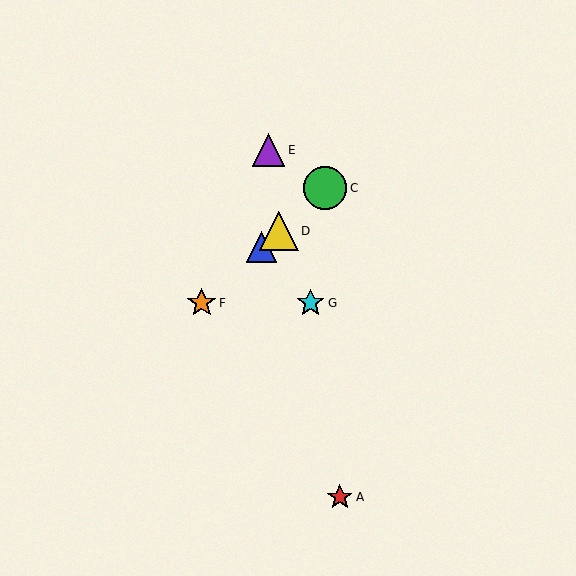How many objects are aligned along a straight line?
4 objects (B, C, D, F) are aligned along a straight line.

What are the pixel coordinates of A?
Object A is at (340, 497).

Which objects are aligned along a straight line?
Objects B, C, D, F are aligned along a straight line.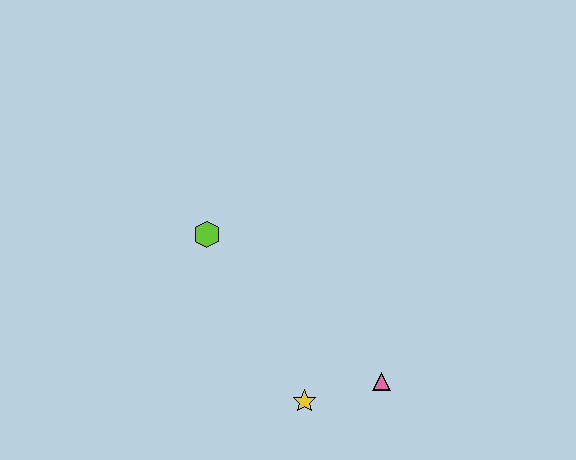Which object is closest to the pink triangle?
The yellow star is closest to the pink triangle.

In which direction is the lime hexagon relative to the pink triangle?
The lime hexagon is to the left of the pink triangle.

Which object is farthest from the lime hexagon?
The pink triangle is farthest from the lime hexagon.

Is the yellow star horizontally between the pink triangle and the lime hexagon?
Yes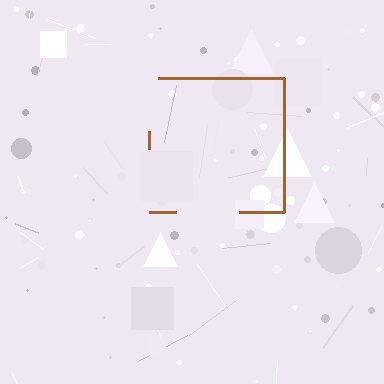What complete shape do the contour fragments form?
The contour fragments form a square.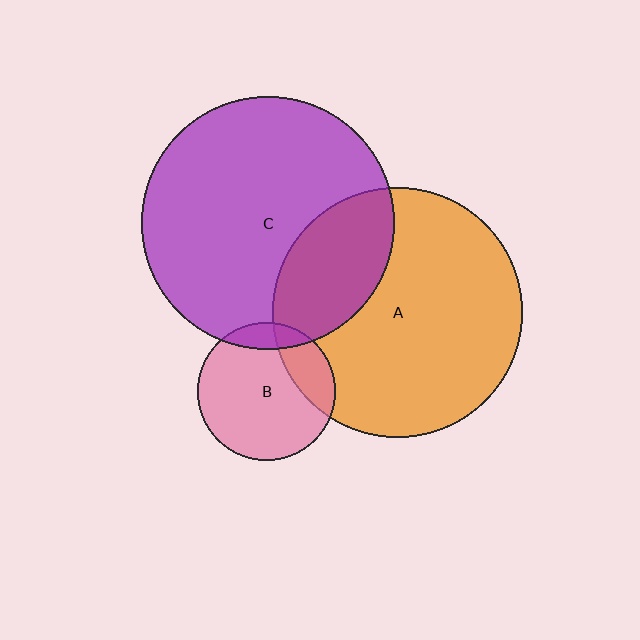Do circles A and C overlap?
Yes.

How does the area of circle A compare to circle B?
Approximately 3.3 times.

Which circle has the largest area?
Circle C (purple).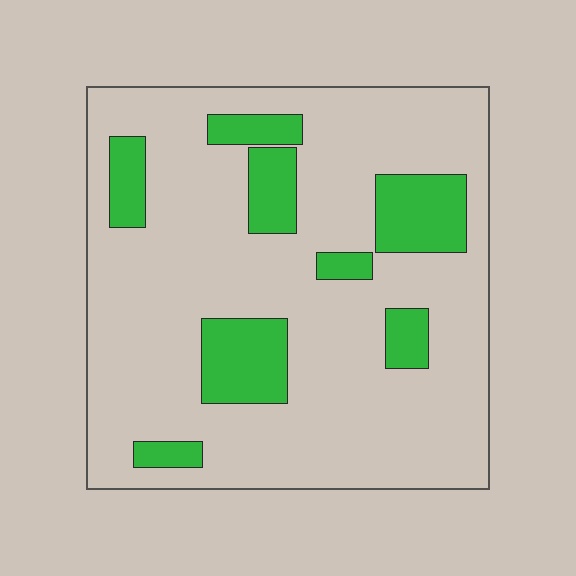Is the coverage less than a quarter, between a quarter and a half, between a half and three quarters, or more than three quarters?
Less than a quarter.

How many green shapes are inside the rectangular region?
8.